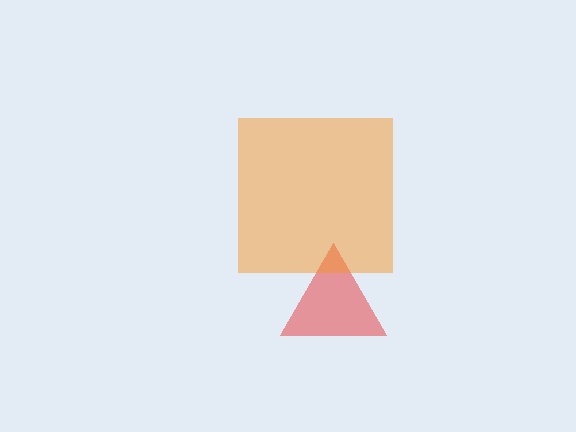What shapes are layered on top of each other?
The layered shapes are: a red triangle, an orange square.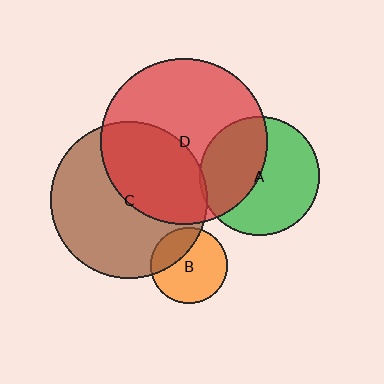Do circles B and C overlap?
Yes.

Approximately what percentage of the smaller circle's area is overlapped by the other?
Approximately 30%.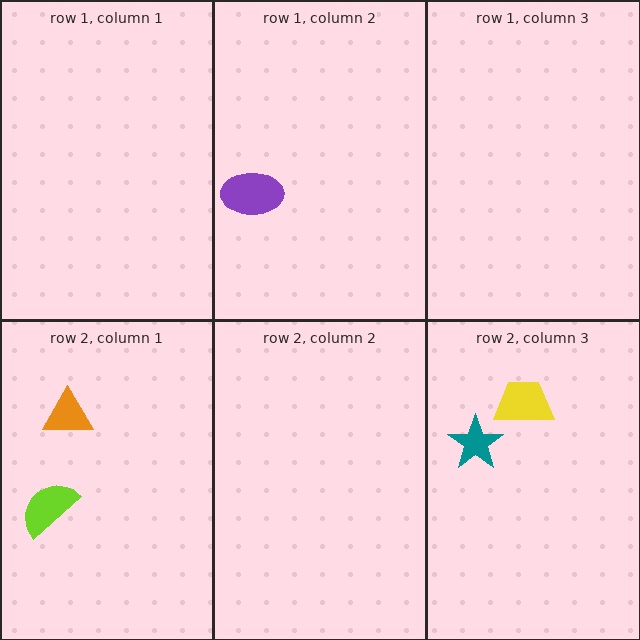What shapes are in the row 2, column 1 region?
The orange triangle, the lime semicircle.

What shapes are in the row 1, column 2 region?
The purple ellipse.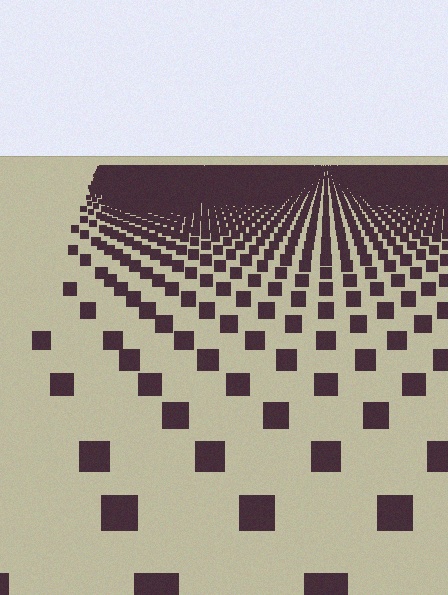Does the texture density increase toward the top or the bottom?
Density increases toward the top.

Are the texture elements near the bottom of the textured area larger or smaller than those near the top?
Larger. Near the bottom, elements are closer to the viewer and appear at a bigger on-screen size.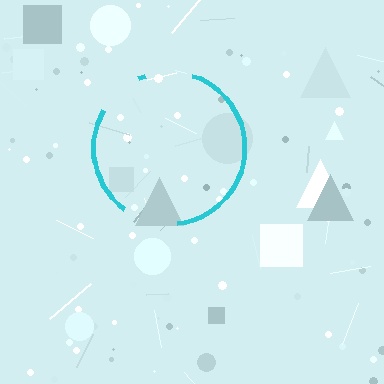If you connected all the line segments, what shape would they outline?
They would outline a circle.